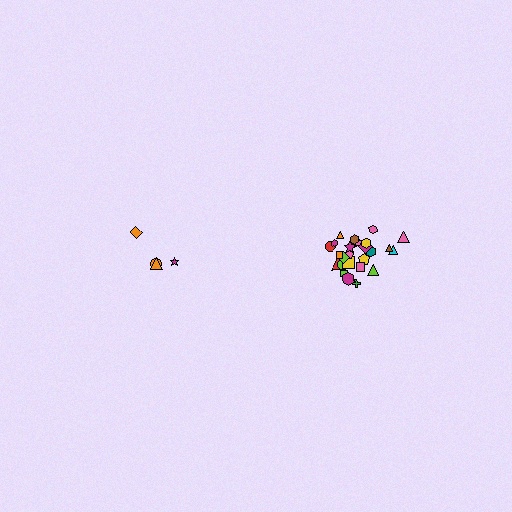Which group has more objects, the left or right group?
The right group.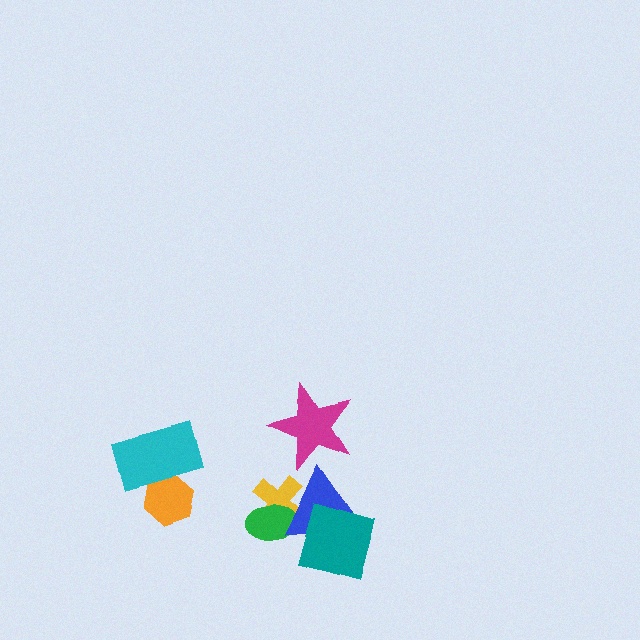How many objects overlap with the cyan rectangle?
1 object overlaps with the cyan rectangle.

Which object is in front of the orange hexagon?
The cyan rectangle is in front of the orange hexagon.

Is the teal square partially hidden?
No, no other shape covers it.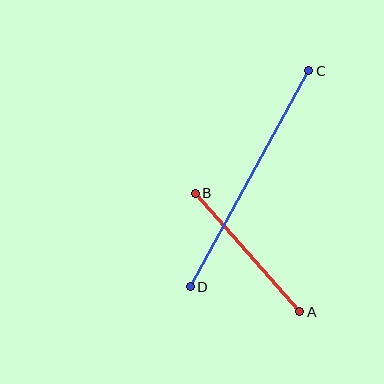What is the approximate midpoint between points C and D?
The midpoint is at approximately (249, 179) pixels.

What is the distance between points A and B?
The distance is approximately 158 pixels.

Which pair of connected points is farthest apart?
Points C and D are farthest apart.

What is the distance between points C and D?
The distance is approximately 246 pixels.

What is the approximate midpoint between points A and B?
The midpoint is at approximately (247, 252) pixels.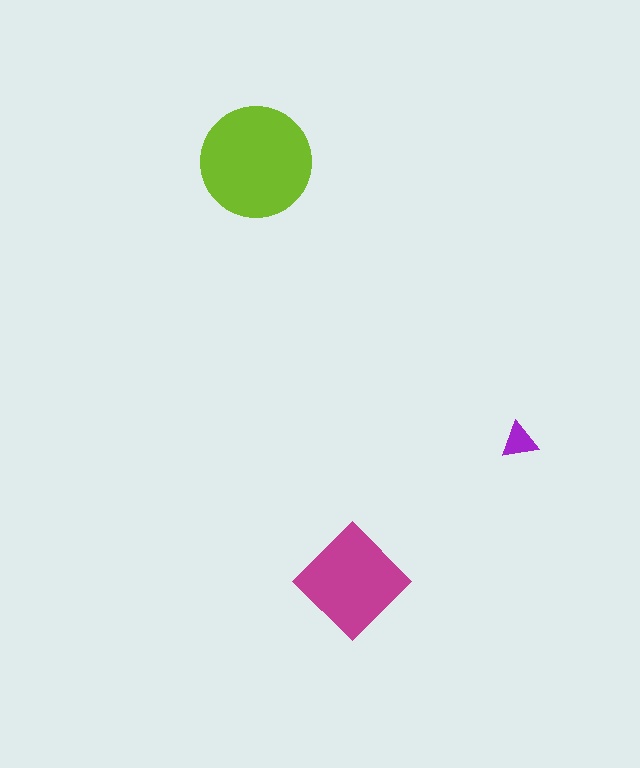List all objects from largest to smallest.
The lime circle, the magenta diamond, the purple triangle.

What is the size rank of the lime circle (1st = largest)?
1st.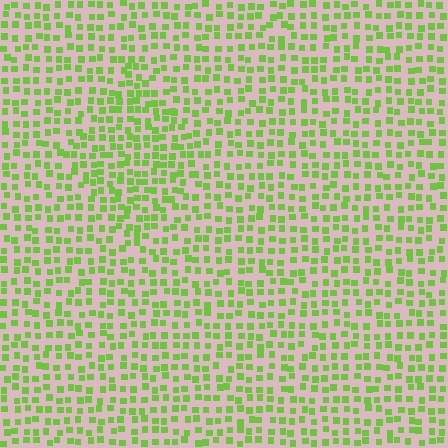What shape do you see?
I see a diamond.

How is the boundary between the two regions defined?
The boundary is defined by a change in element density (approximately 1.4x ratio). All elements are the same color, size, and shape.